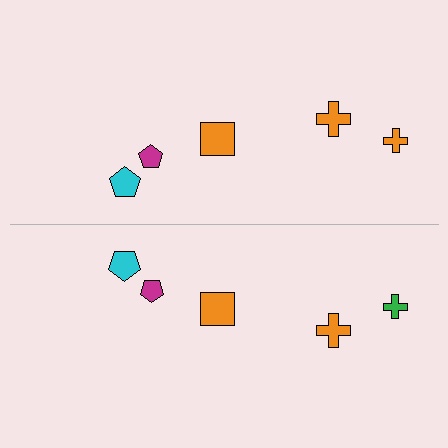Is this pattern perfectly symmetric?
No, the pattern is not perfectly symmetric. The green cross on the bottom side breaks the symmetry — its mirror counterpart is orange.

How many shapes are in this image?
There are 10 shapes in this image.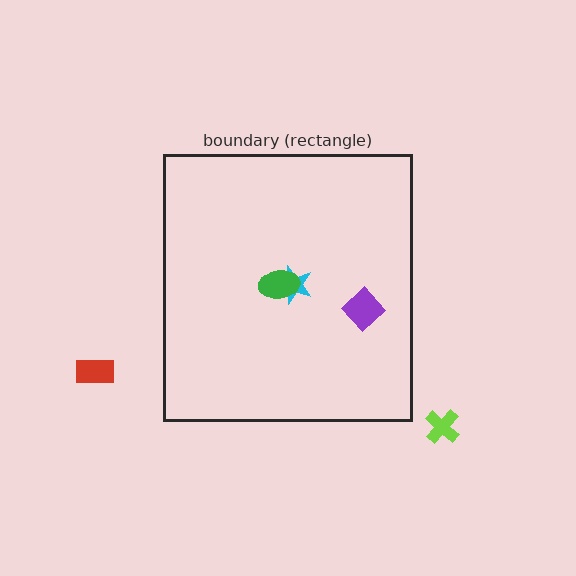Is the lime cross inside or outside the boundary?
Outside.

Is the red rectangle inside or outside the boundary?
Outside.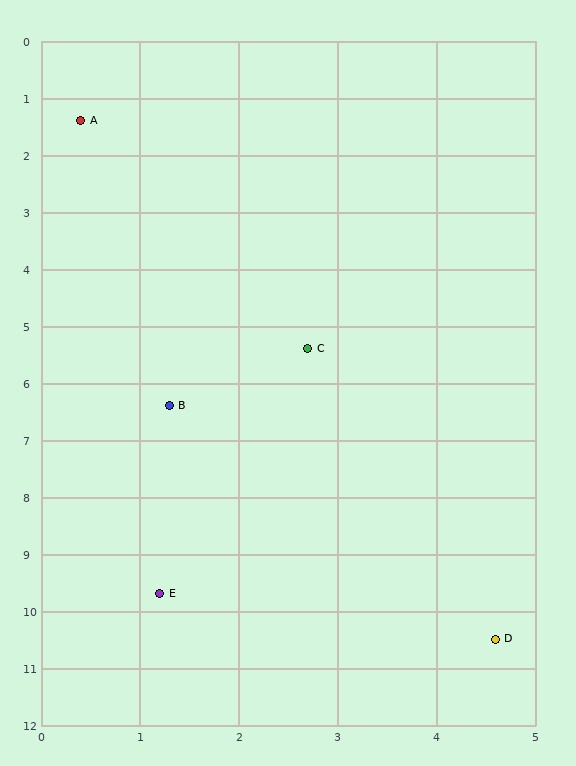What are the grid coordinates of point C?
Point C is at approximately (2.7, 5.4).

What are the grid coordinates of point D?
Point D is at approximately (4.6, 10.5).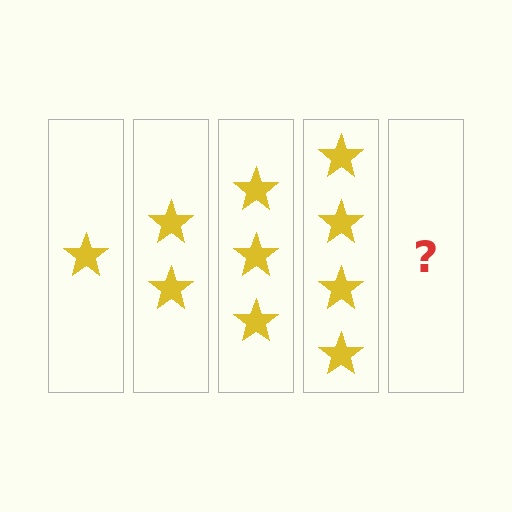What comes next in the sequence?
The next element should be 5 stars.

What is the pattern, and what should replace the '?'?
The pattern is that each step adds one more star. The '?' should be 5 stars.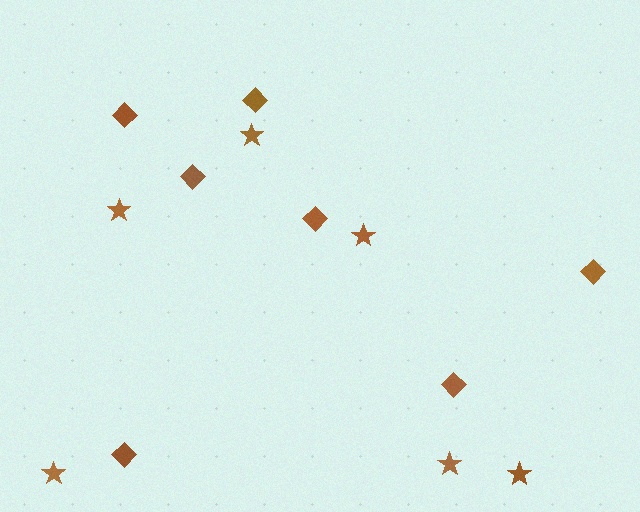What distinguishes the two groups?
There are 2 groups: one group of diamonds (7) and one group of stars (6).